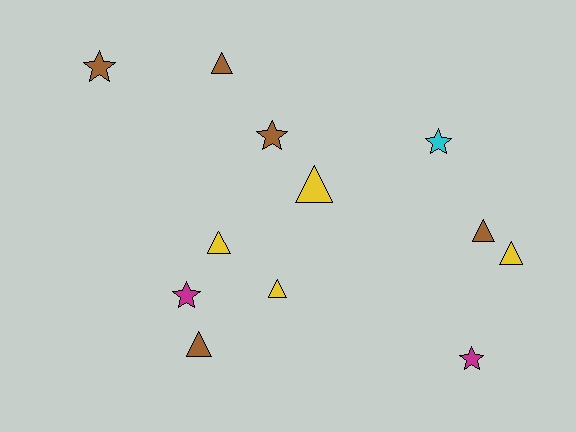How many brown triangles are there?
There are 3 brown triangles.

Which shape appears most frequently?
Triangle, with 7 objects.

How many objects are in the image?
There are 12 objects.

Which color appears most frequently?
Brown, with 5 objects.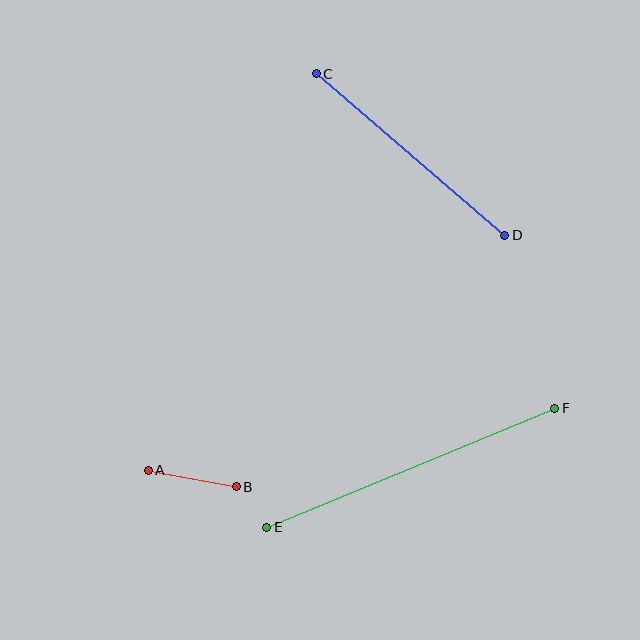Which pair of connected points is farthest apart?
Points E and F are farthest apart.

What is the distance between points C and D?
The distance is approximately 248 pixels.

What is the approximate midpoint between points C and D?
The midpoint is at approximately (410, 154) pixels.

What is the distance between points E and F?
The distance is approximately 312 pixels.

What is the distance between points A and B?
The distance is approximately 89 pixels.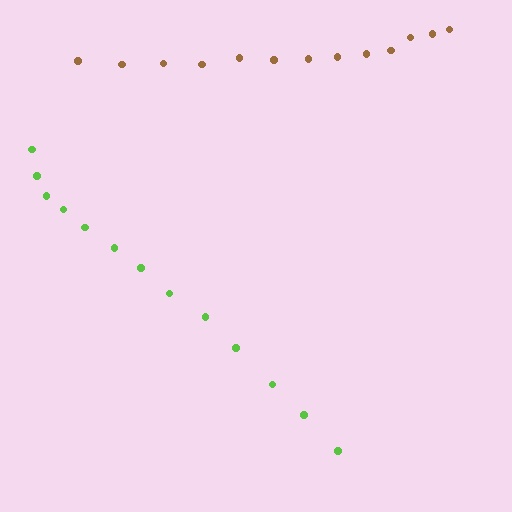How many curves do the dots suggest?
There are 2 distinct paths.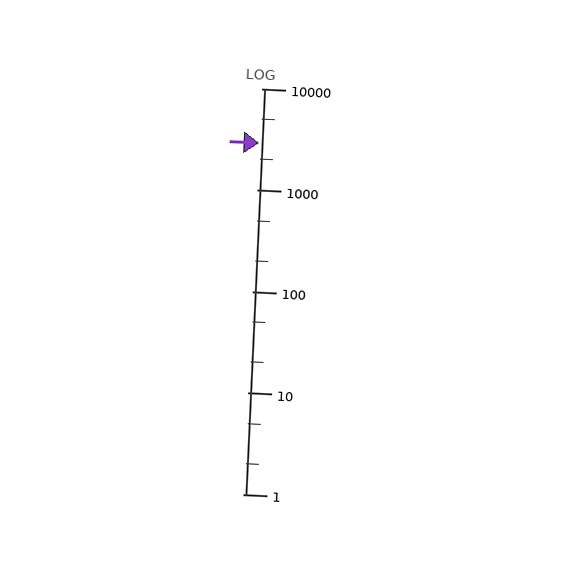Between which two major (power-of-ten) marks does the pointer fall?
The pointer is between 1000 and 10000.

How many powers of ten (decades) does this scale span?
The scale spans 4 decades, from 1 to 10000.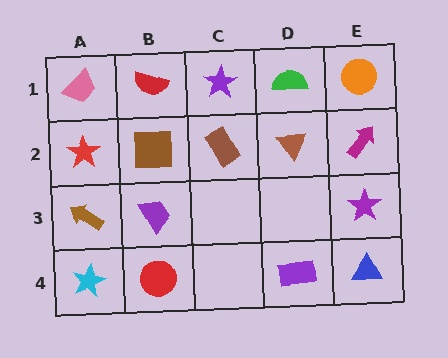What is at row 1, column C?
A purple star.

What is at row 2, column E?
A magenta arrow.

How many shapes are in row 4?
4 shapes.